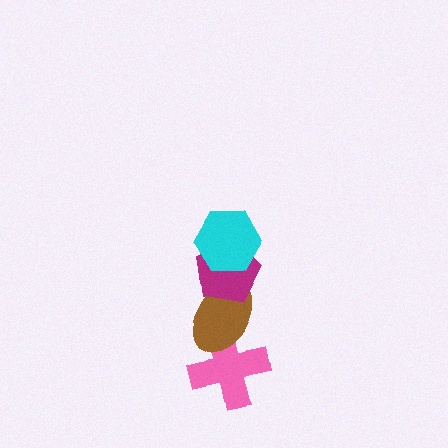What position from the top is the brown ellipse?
The brown ellipse is 3rd from the top.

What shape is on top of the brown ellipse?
The magenta pentagon is on top of the brown ellipse.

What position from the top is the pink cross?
The pink cross is 4th from the top.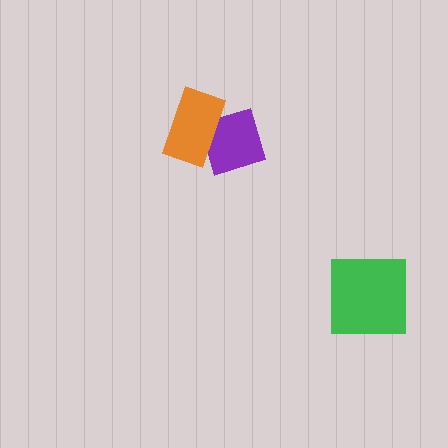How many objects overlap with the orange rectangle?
1 object overlaps with the orange rectangle.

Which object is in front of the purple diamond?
The orange rectangle is in front of the purple diamond.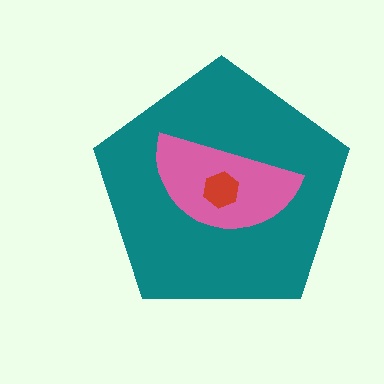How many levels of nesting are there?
3.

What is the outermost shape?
The teal pentagon.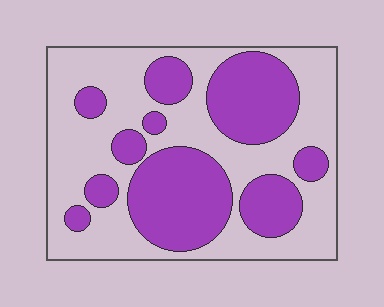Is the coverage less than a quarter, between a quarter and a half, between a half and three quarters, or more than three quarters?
Between a quarter and a half.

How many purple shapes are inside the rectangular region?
10.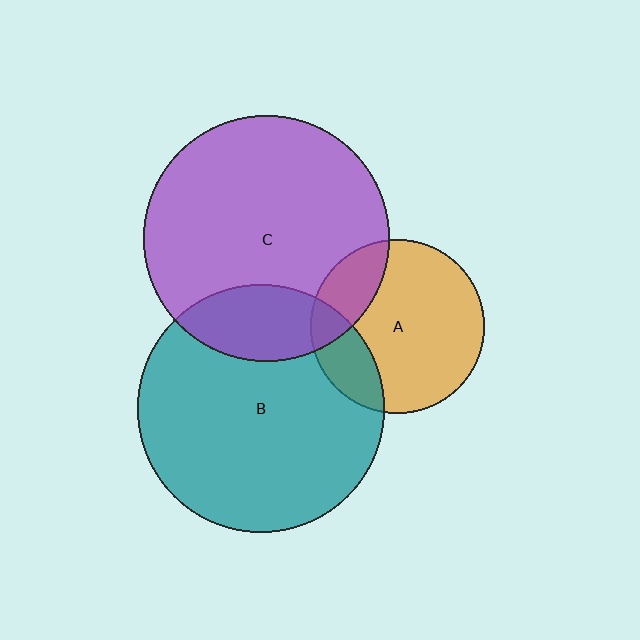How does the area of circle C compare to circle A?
Approximately 2.0 times.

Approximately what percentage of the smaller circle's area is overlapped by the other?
Approximately 20%.